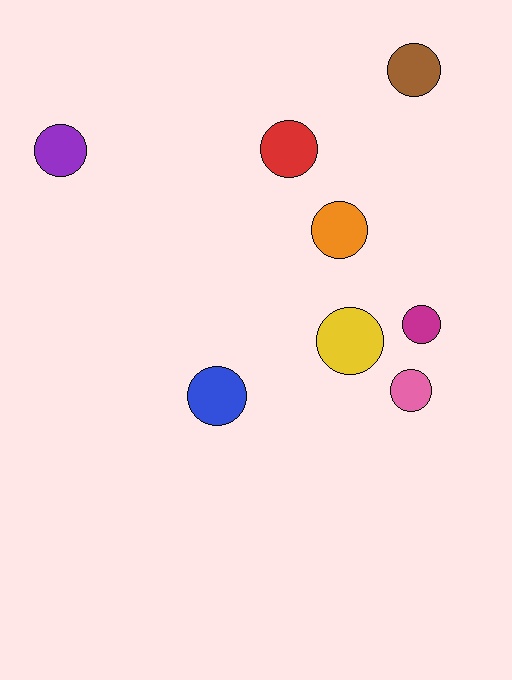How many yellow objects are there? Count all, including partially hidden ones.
There is 1 yellow object.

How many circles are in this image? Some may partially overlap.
There are 8 circles.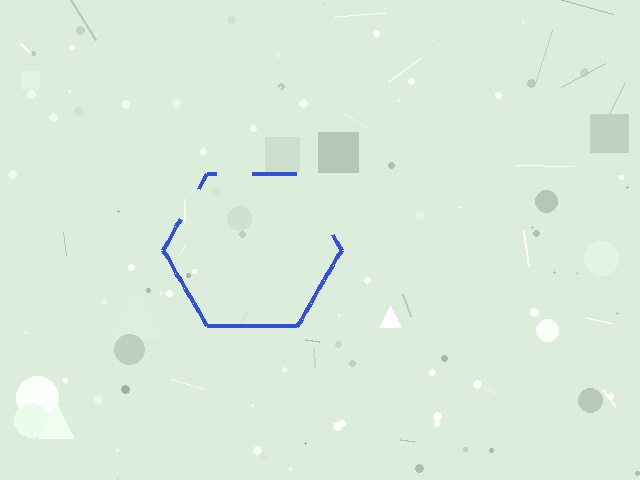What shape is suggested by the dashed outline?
The dashed outline suggests a hexagon.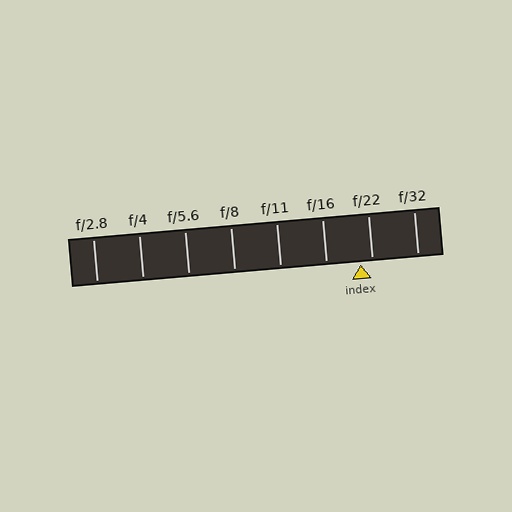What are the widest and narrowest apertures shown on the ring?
The widest aperture shown is f/2.8 and the narrowest is f/32.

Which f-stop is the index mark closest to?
The index mark is closest to f/22.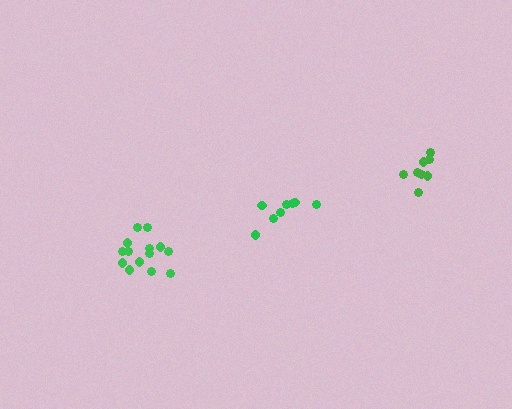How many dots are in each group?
Group 1: 8 dots, Group 2: 14 dots, Group 3: 8 dots (30 total).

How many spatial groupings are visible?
There are 3 spatial groupings.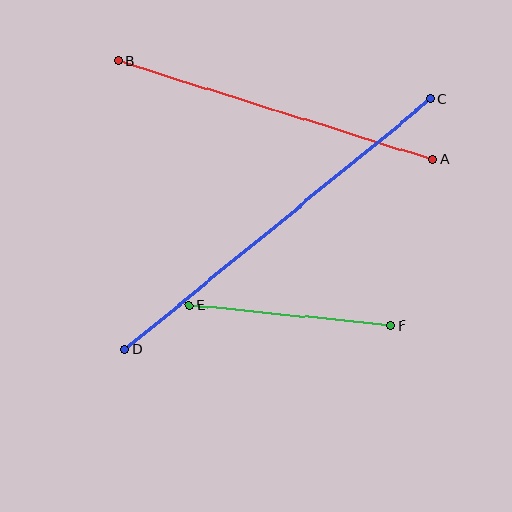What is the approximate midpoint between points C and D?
The midpoint is at approximately (278, 224) pixels.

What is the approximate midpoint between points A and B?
The midpoint is at approximately (275, 110) pixels.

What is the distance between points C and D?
The distance is approximately 396 pixels.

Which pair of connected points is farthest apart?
Points C and D are farthest apart.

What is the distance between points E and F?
The distance is approximately 202 pixels.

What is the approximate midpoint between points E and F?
The midpoint is at approximately (290, 315) pixels.